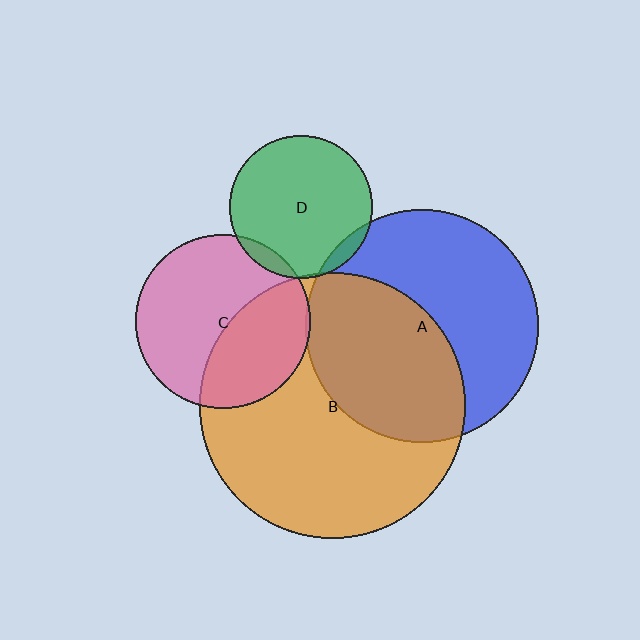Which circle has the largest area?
Circle B (orange).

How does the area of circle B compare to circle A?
Approximately 1.3 times.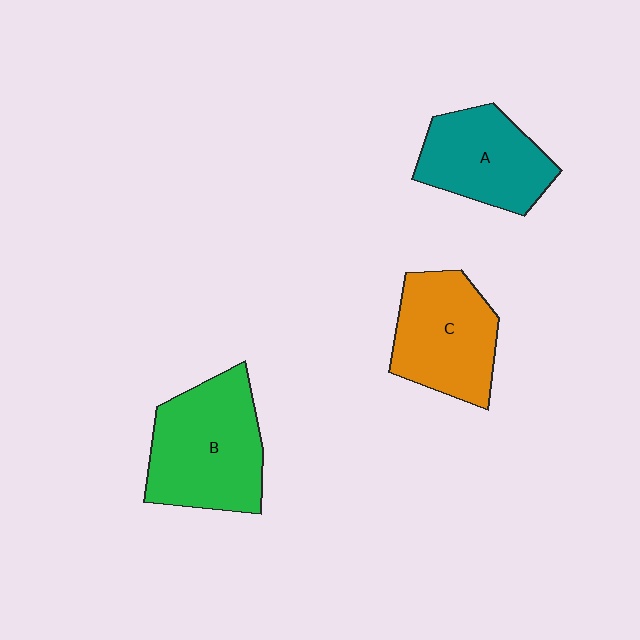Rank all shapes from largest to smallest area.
From largest to smallest: B (green), C (orange), A (teal).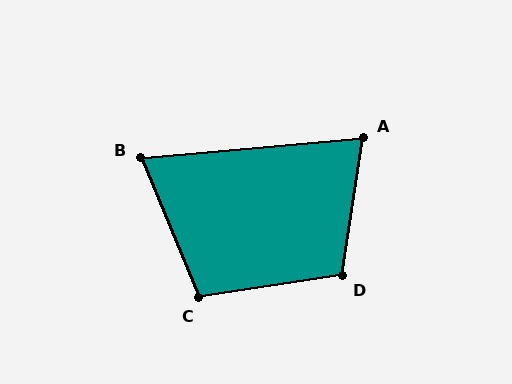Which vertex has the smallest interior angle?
B, at approximately 73 degrees.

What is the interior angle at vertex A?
Approximately 76 degrees (acute).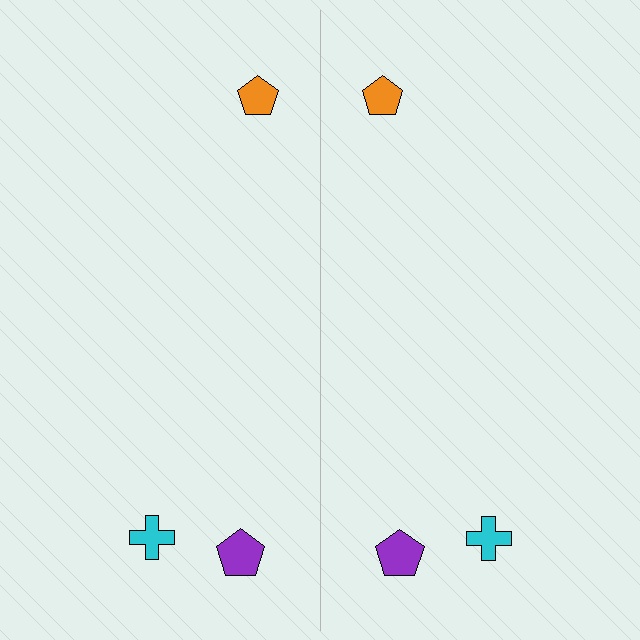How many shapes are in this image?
There are 6 shapes in this image.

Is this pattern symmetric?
Yes, this pattern has bilateral (reflection) symmetry.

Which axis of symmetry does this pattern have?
The pattern has a vertical axis of symmetry running through the center of the image.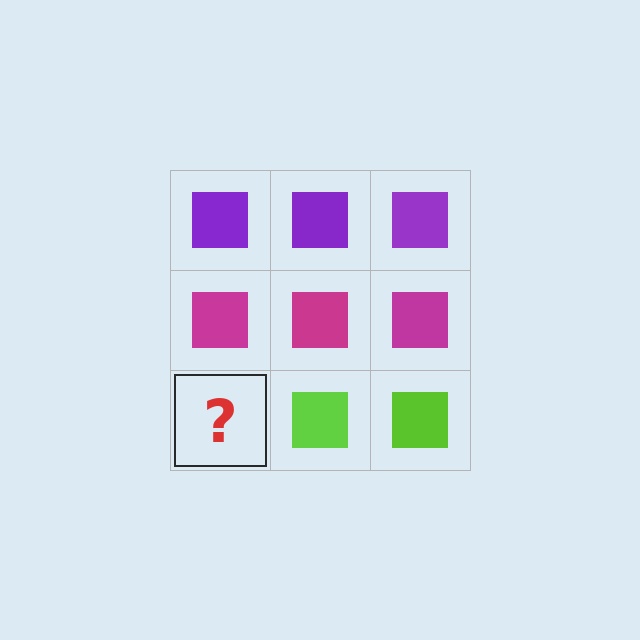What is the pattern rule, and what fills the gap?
The rule is that each row has a consistent color. The gap should be filled with a lime square.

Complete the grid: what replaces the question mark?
The question mark should be replaced with a lime square.